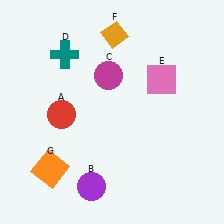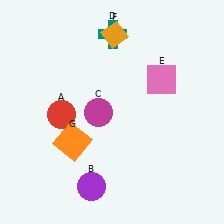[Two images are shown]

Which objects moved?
The objects that moved are: the magenta circle (C), the teal cross (D), the orange square (G).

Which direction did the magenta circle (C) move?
The magenta circle (C) moved down.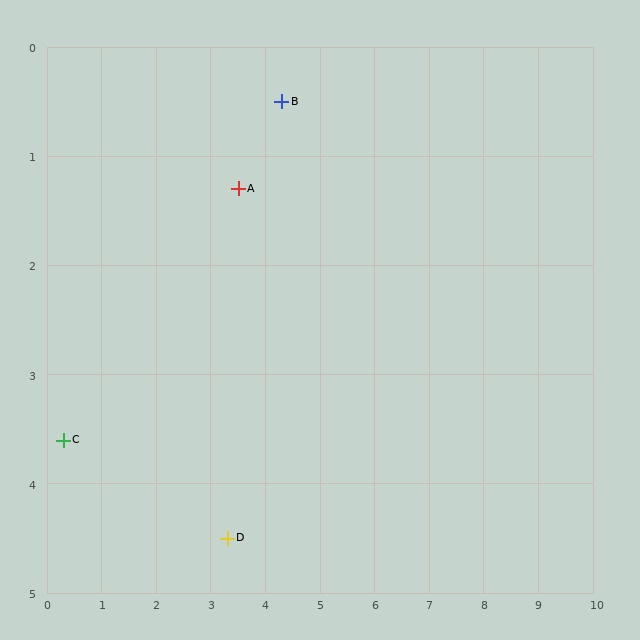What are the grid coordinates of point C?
Point C is at approximately (0.3, 3.6).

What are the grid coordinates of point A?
Point A is at approximately (3.5, 1.3).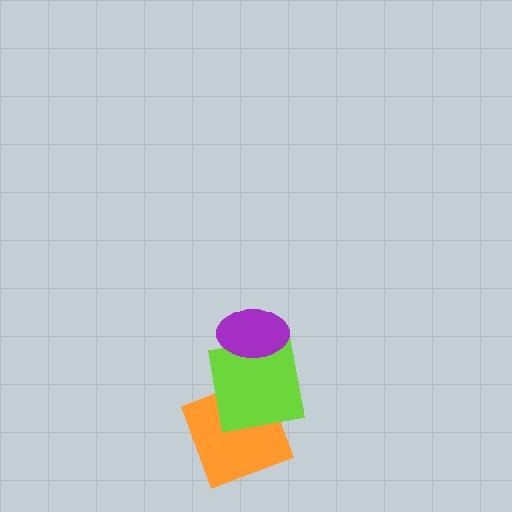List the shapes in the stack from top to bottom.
From top to bottom: the purple ellipse, the lime square, the orange square.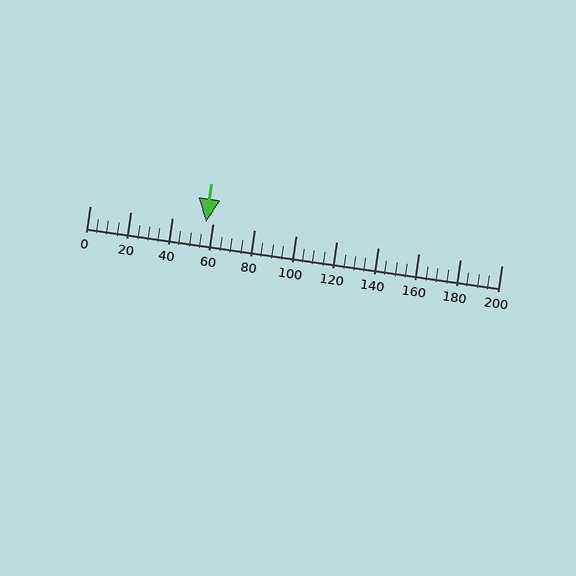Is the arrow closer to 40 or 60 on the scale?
The arrow is closer to 60.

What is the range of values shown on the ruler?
The ruler shows values from 0 to 200.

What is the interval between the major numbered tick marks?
The major tick marks are spaced 20 units apart.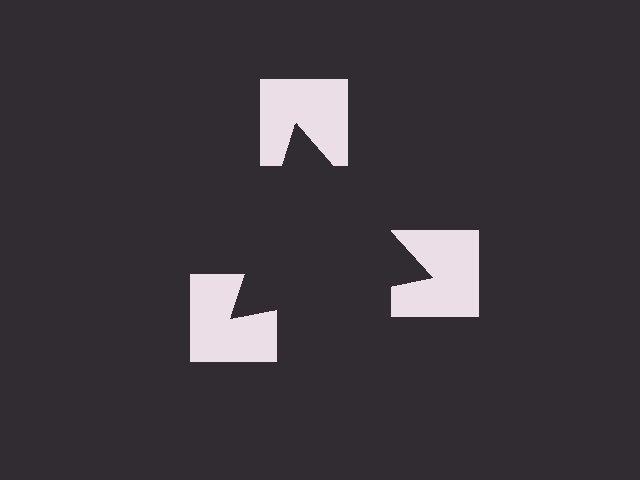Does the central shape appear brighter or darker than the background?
It typically appears slightly darker than the background, even though no actual brightness change is drawn.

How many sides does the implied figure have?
3 sides.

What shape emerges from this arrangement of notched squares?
An illusory triangle — its edges are inferred from the aligned wedge cuts in the notched squares, not physically drawn.